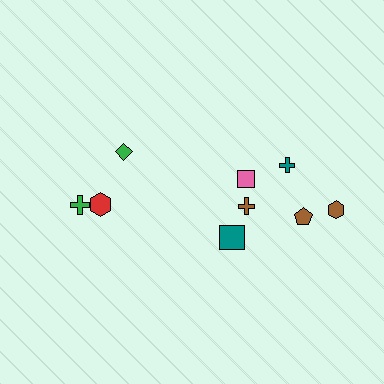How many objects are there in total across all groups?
There are 9 objects.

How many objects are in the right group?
There are 6 objects.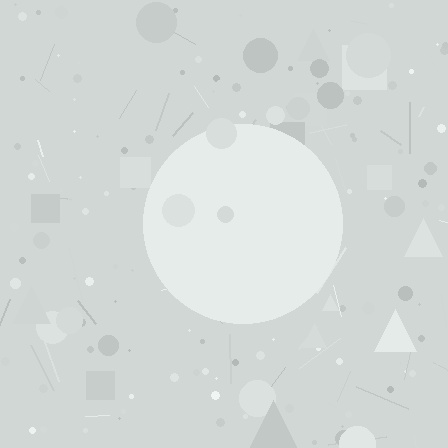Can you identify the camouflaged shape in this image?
The camouflaged shape is a circle.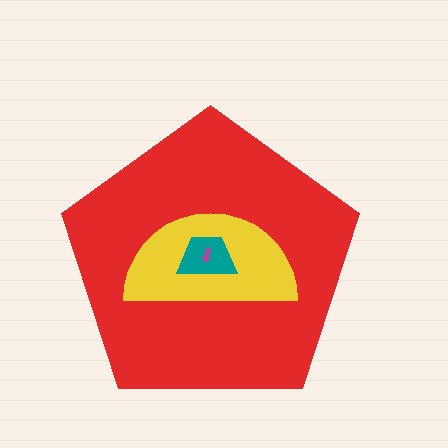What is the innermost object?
The magenta arrow.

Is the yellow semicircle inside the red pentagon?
Yes.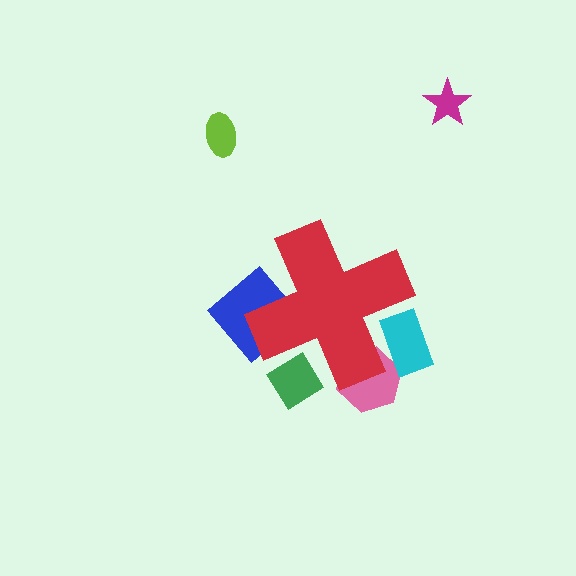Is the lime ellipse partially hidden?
No, the lime ellipse is fully visible.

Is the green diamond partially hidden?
Yes, the green diamond is partially hidden behind the red cross.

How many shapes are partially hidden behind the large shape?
4 shapes are partially hidden.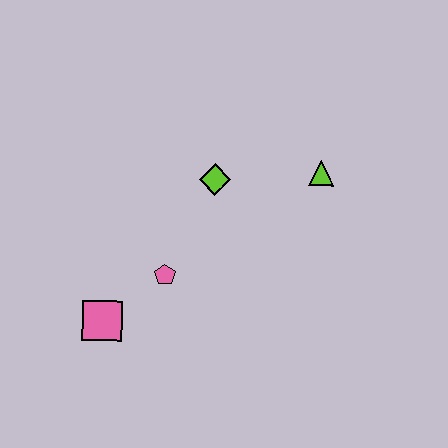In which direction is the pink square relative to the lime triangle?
The pink square is to the left of the lime triangle.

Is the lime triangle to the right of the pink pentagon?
Yes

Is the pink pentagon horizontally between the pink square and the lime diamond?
Yes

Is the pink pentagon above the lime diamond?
No